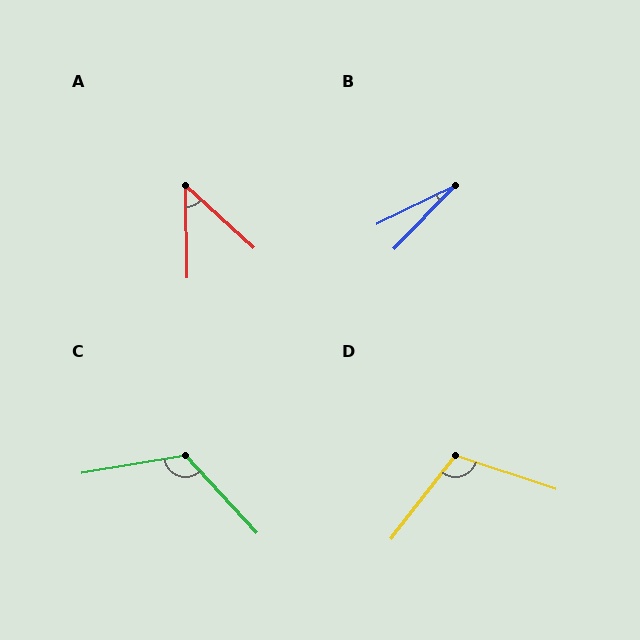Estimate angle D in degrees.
Approximately 109 degrees.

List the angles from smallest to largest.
B (20°), A (47°), D (109°), C (123°).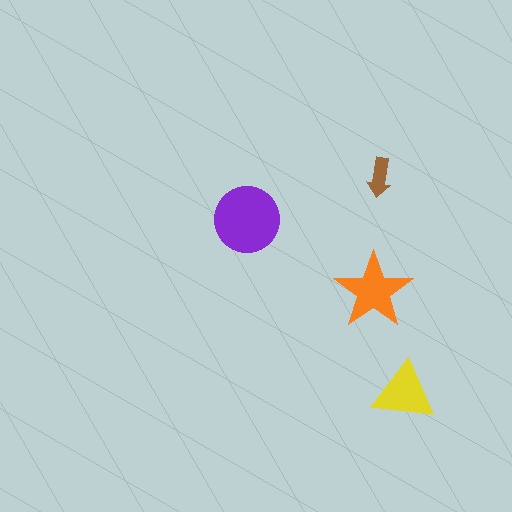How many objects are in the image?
There are 4 objects in the image.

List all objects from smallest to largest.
The brown arrow, the yellow triangle, the orange star, the purple circle.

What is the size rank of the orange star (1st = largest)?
2nd.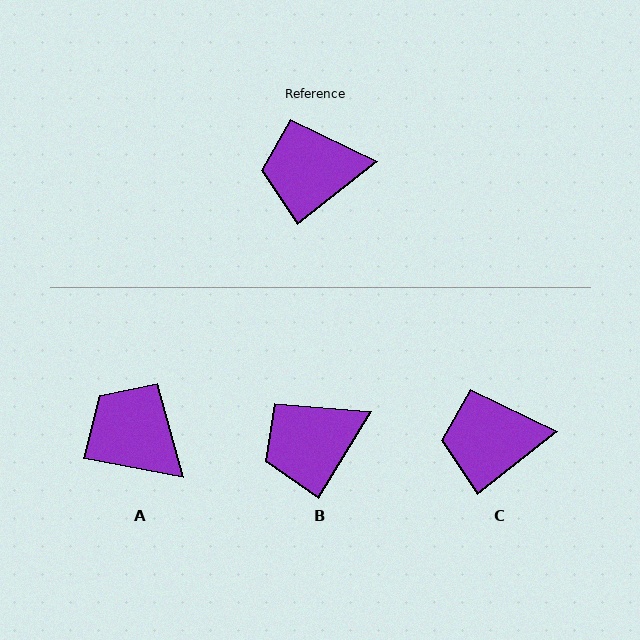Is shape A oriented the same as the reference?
No, it is off by about 49 degrees.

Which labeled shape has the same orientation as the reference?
C.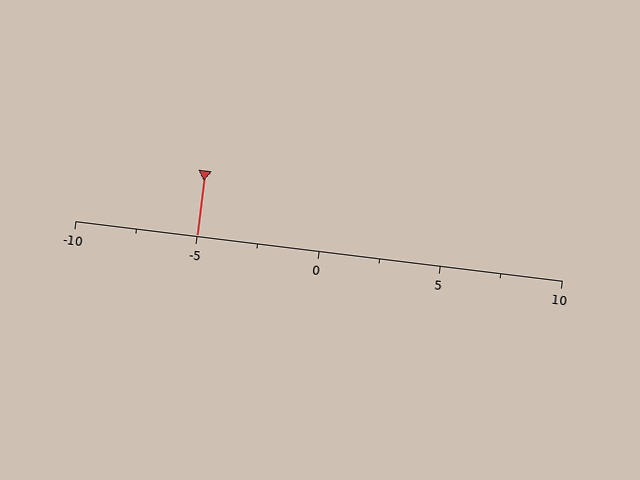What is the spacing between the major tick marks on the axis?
The major ticks are spaced 5 apart.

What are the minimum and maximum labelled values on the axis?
The axis runs from -10 to 10.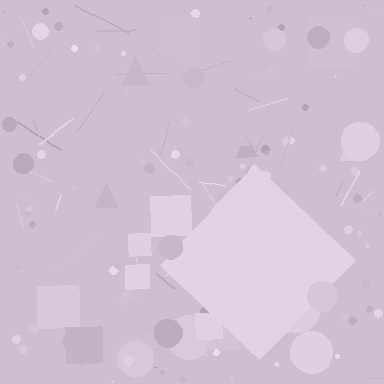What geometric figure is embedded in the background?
A diamond is embedded in the background.